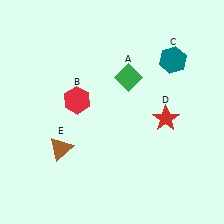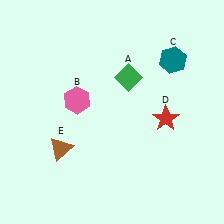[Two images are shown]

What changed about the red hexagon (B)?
In Image 1, B is red. In Image 2, it changed to pink.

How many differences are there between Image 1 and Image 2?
There is 1 difference between the two images.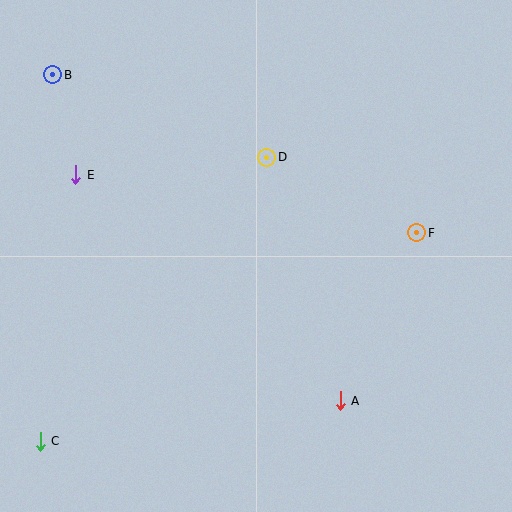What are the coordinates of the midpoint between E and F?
The midpoint between E and F is at (246, 204).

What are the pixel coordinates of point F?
Point F is at (417, 233).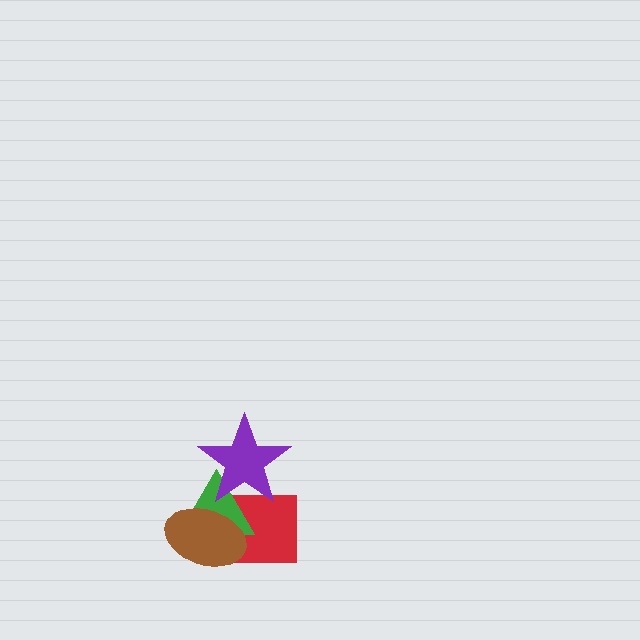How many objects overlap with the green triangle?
3 objects overlap with the green triangle.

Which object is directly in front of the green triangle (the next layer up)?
The brown ellipse is directly in front of the green triangle.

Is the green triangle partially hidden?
Yes, it is partially covered by another shape.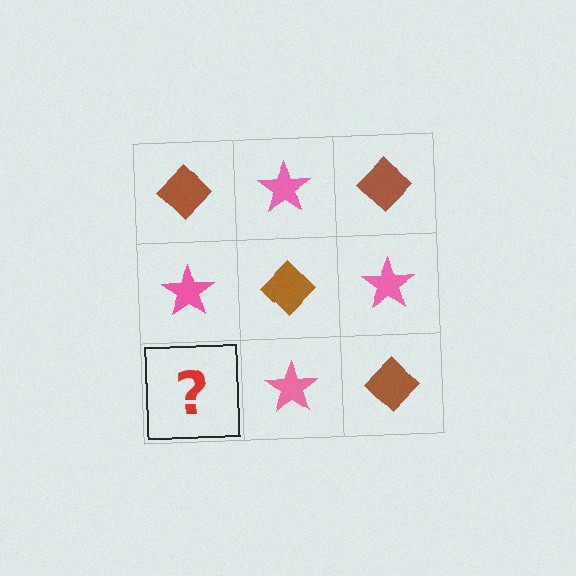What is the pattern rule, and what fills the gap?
The rule is that it alternates brown diamond and pink star in a checkerboard pattern. The gap should be filled with a brown diamond.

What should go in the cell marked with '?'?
The missing cell should contain a brown diamond.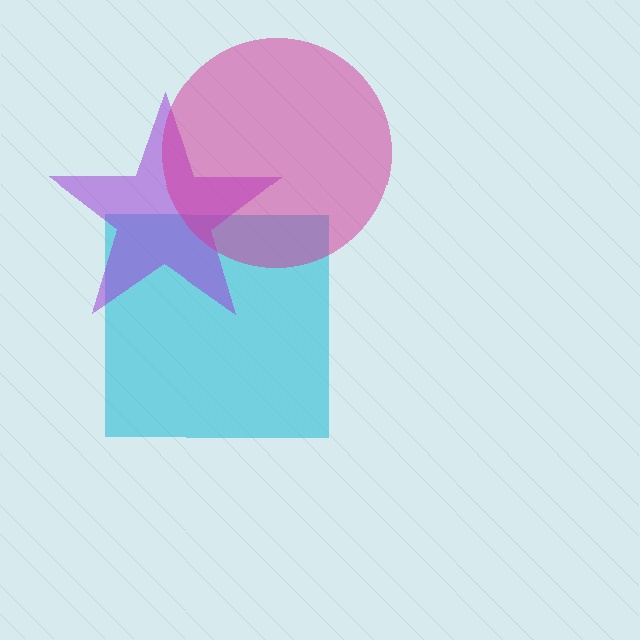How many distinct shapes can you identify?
There are 3 distinct shapes: a cyan square, a purple star, a magenta circle.